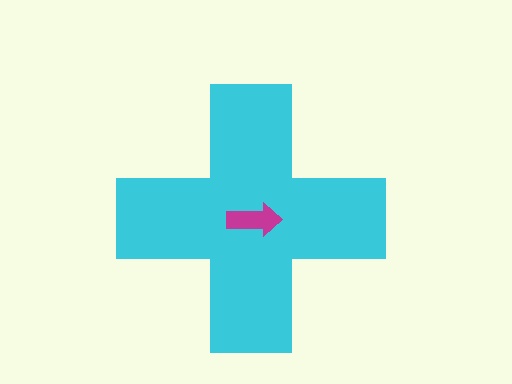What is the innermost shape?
The magenta arrow.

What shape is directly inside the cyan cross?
The magenta arrow.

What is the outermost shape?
The cyan cross.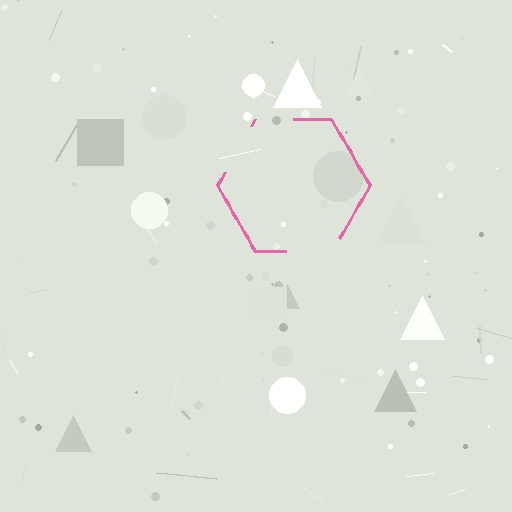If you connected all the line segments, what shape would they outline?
They would outline a hexagon.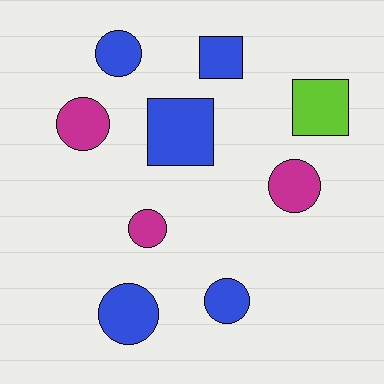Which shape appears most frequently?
Circle, with 6 objects.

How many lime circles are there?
There are no lime circles.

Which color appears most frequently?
Blue, with 5 objects.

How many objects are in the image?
There are 9 objects.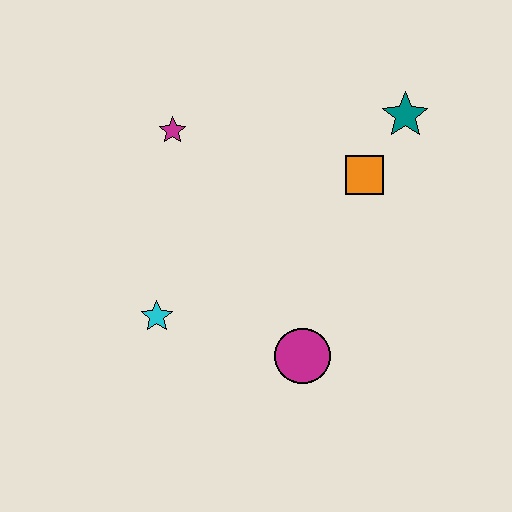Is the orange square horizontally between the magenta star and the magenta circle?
No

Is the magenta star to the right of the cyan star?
Yes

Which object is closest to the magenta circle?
The cyan star is closest to the magenta circle.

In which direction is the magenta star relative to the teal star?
The magenta star is to the left of the teal star.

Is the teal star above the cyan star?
Yes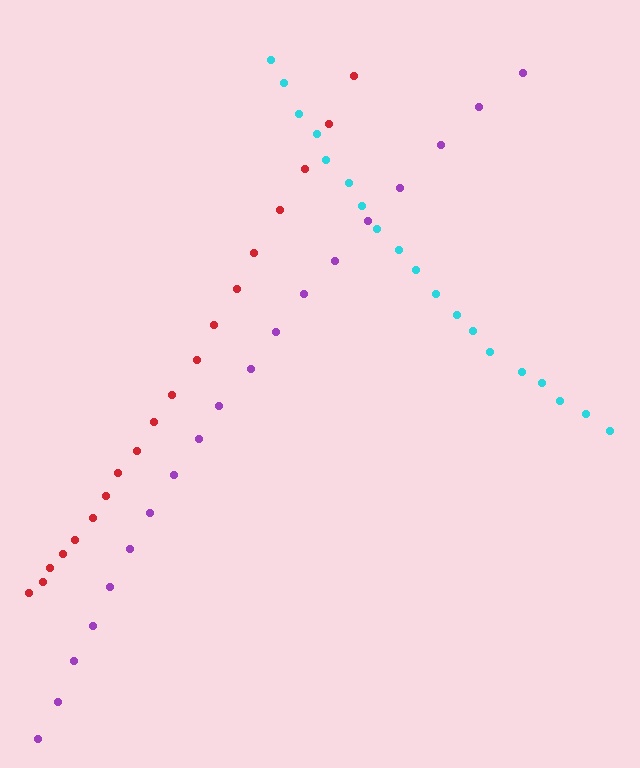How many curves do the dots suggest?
There are 3 distinct paths.